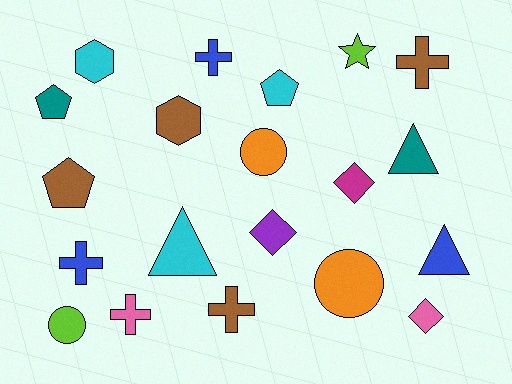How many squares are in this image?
There are no squares.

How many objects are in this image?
There are 20 objects.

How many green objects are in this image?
There are no green objects.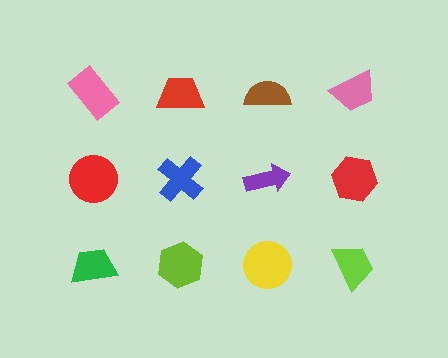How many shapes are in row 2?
4 shapes.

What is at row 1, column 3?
A brown semicircle.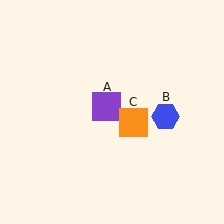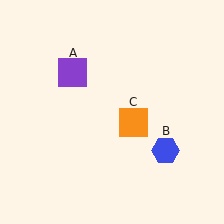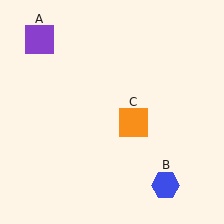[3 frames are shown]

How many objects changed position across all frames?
2 objects changed position: purple square (object A), blue hexagon (object B).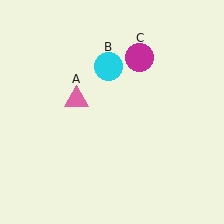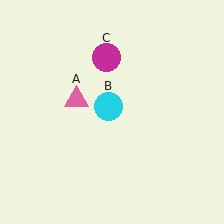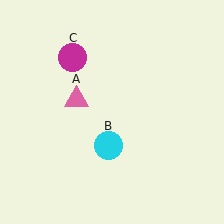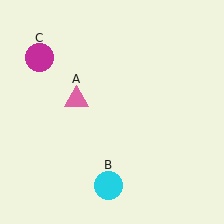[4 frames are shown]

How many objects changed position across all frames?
2 objects changed position: cyan circle (object B), magenta circle (object C).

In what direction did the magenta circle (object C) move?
The magenta circle (object C) moved left.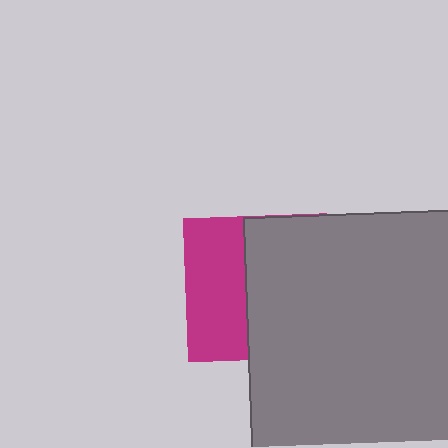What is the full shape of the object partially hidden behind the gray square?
The partially hidden object is a magenta square.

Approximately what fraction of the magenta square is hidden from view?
Roughly 58% of the magenta square is hidden behind the gray square.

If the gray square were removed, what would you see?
You would see the complete magenta square.